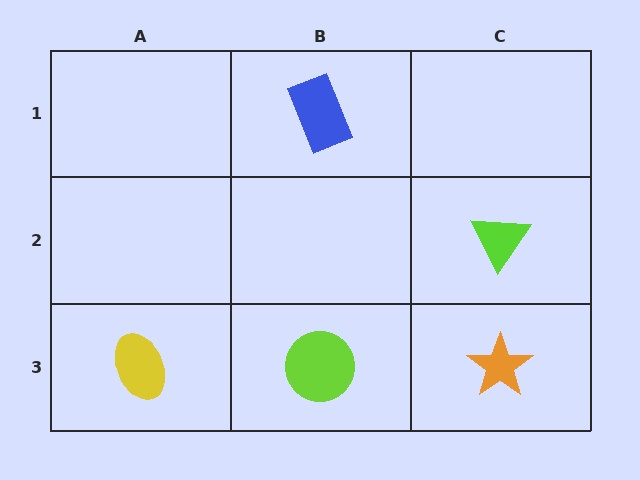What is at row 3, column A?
A yellow ellipse.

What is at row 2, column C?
A lime triangle.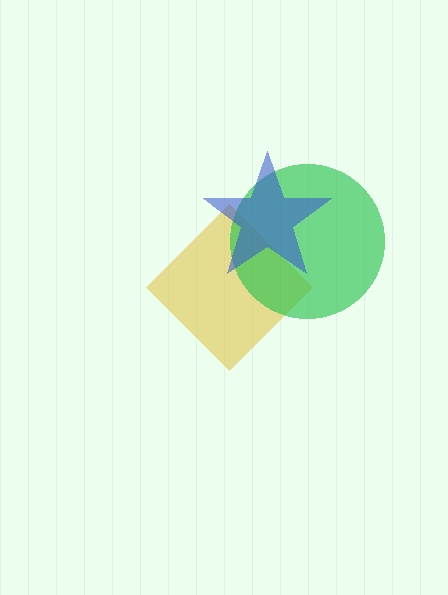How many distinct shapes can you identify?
There are 3 distinct shapes: a yellow diamond, a green circle, a blue star.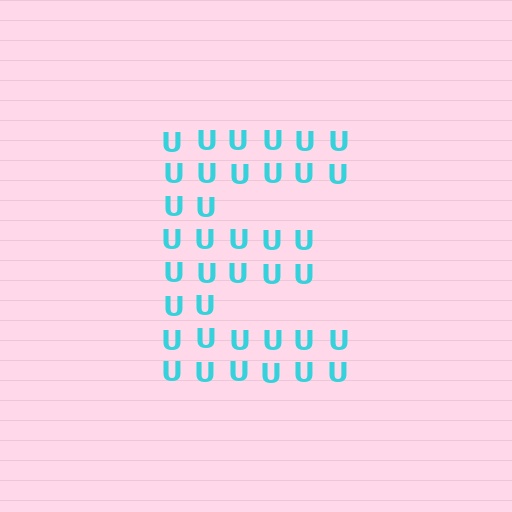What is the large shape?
The large shape is the letter E.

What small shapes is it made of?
It is made of small letter U's.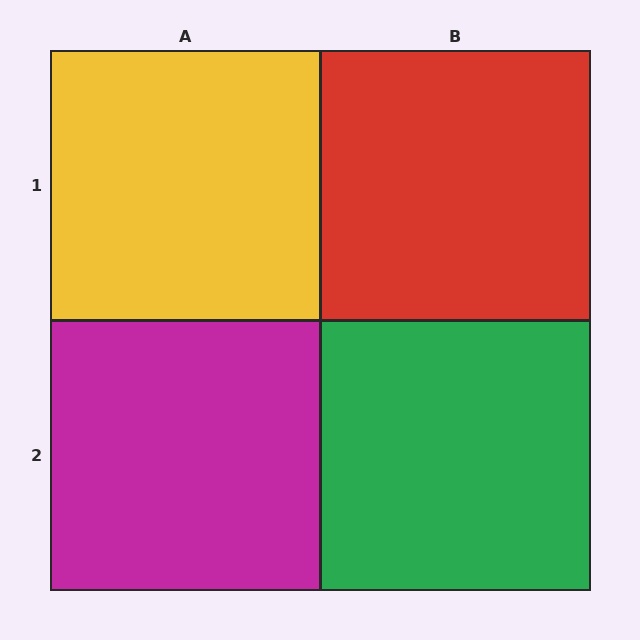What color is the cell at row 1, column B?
Red.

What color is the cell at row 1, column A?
Yellow.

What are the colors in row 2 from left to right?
Magenta, green.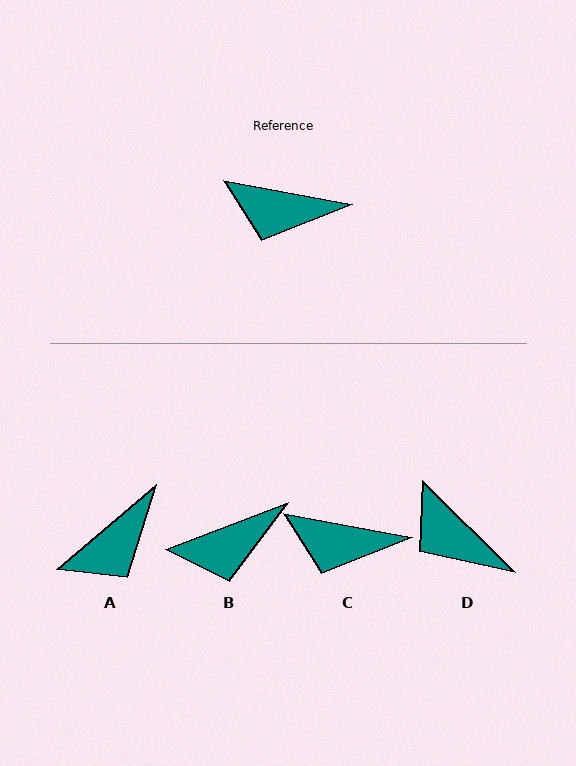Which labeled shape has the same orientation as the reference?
C.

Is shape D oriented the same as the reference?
No, it is off by about 34 degrees.